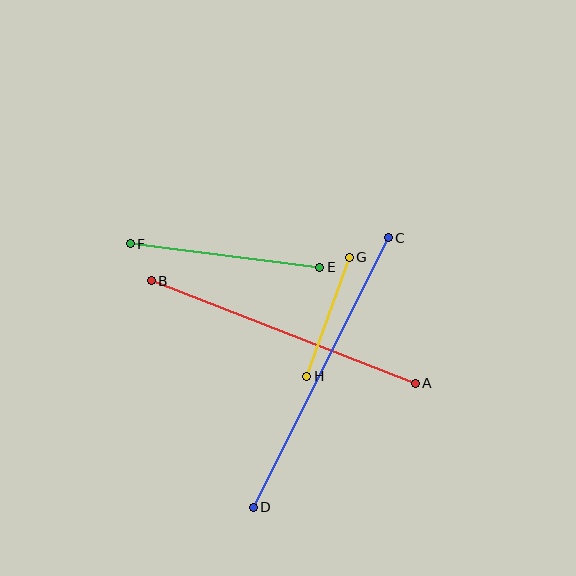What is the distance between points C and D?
The distance is approximately 301 pixels.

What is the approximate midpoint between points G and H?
The midpoint is at approximately (328, 317) pixels.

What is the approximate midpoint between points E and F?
The midpoint is at approximately (225, 255) pixels.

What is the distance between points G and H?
The distance is approximately 127 pixels.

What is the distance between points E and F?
The distance is approximately 191 pixels.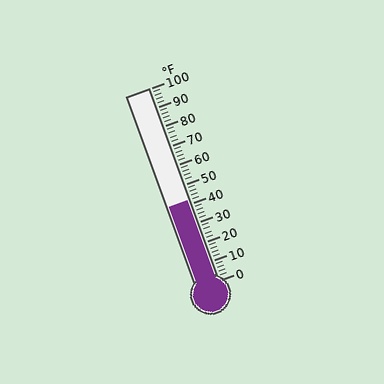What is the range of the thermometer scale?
The thermometer scale ranges from 0°F to 100°F.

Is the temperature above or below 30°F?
The temperature is above 30°F.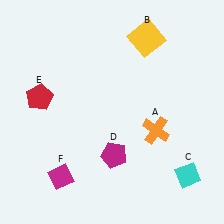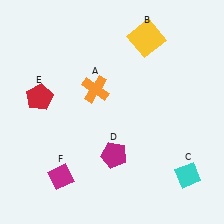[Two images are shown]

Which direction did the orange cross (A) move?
The orange cross (A) moved left.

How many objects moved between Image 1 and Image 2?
1 object moved between the two images.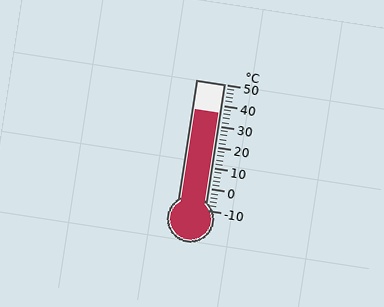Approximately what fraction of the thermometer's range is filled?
The thermometer is filled to approximately 75% of its range.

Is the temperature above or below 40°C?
The temperature is below 40°C.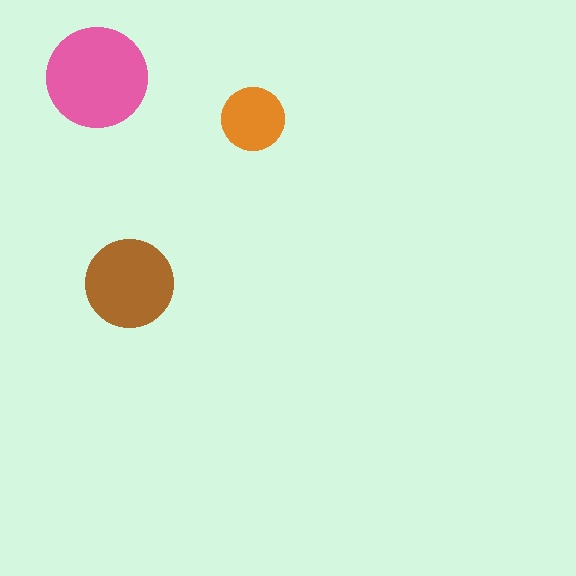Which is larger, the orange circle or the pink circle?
The pink one.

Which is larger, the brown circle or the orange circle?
The brown one.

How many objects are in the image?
There are 3 objects in the image.